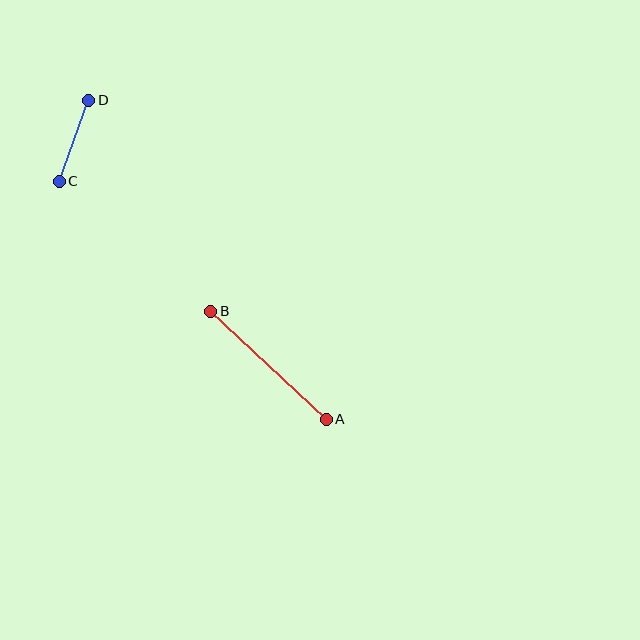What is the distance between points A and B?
The distance is approximately 158 pixels.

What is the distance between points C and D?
The distance is approximately 86 pixels.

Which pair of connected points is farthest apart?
Points A and B are farthest apart.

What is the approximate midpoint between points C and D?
The midpoint is at approximately (74, 141) pixels.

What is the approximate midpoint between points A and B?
The midpoint is at approximately (268, 365) pixels.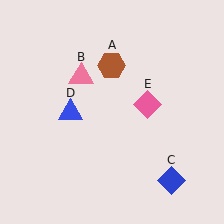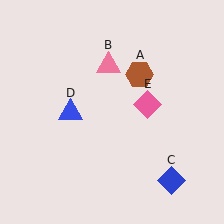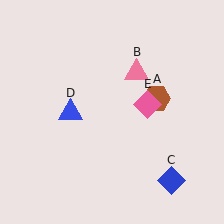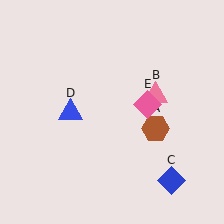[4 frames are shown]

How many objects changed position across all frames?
2 objects changed position: brown hexagon (object A), pink triangle (object B).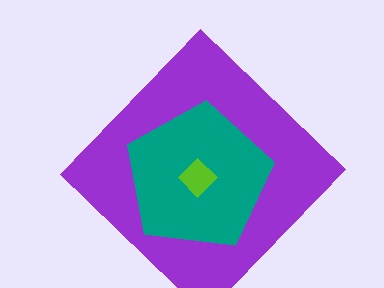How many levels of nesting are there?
3.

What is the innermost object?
The lime diamond.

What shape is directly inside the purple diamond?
The teal pentagon.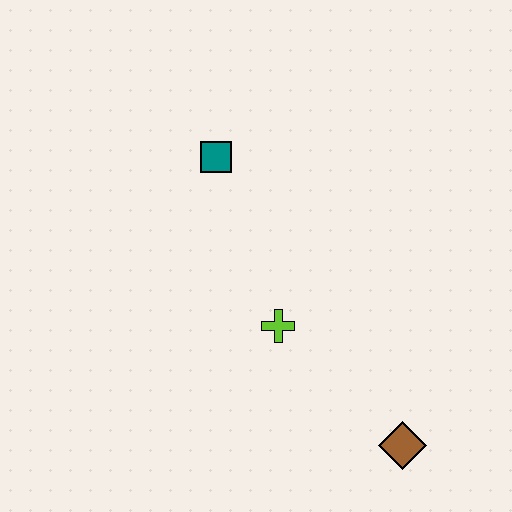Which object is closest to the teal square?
The lime cross is closest to the teal square.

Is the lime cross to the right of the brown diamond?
No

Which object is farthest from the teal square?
The brown diamond is farthest from the teal square.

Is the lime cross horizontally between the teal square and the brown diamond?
Yes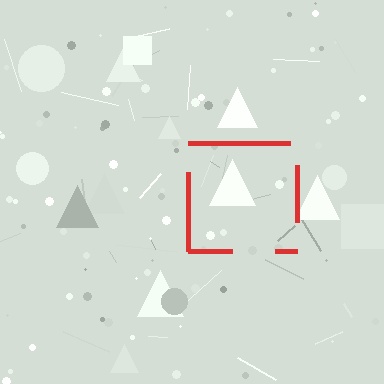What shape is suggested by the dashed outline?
The dashed outline suggests a square.